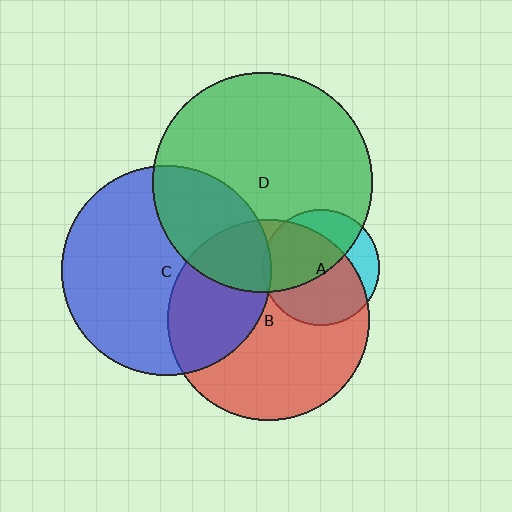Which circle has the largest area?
Circle D (green).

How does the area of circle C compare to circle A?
Approximately 3.3 times.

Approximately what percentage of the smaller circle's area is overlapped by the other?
Approximately 30%.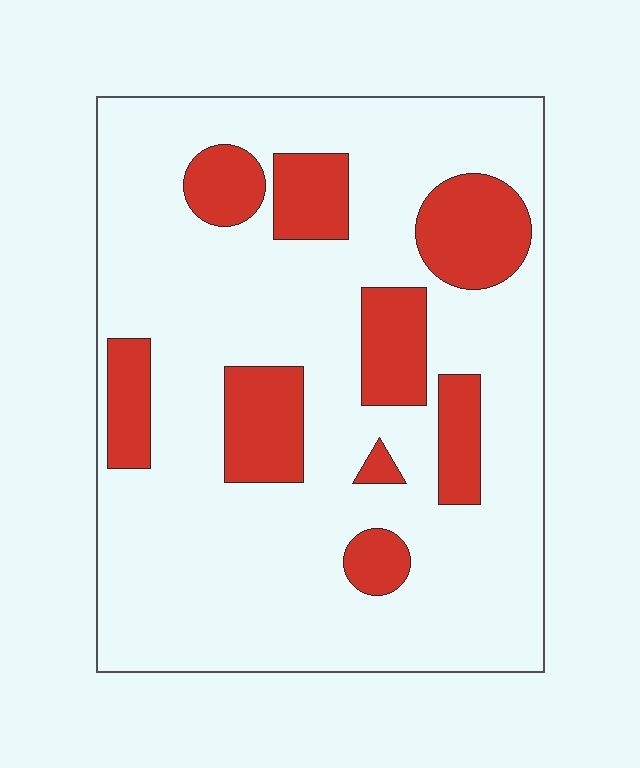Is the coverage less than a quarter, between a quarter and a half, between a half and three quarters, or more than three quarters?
Less than a quarter.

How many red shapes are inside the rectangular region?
9.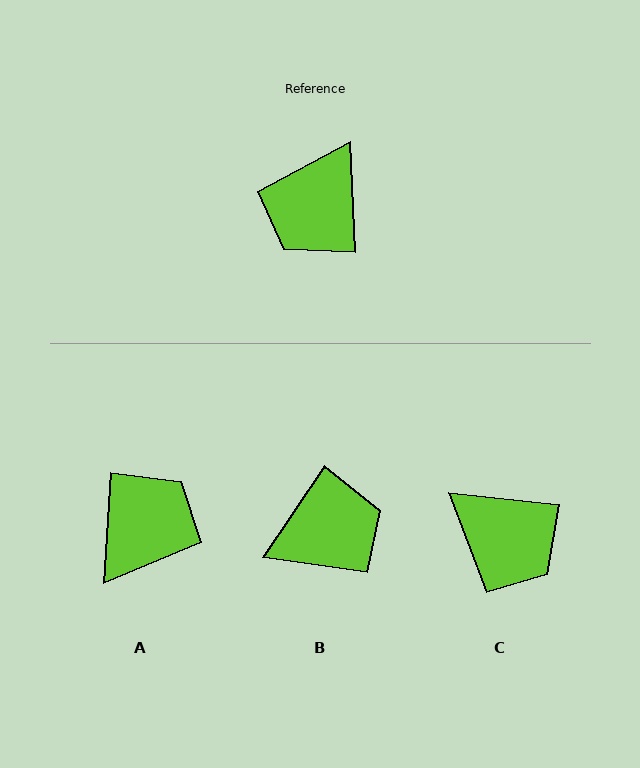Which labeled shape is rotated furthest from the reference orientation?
A, about 174 degrees away.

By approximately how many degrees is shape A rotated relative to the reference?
Approximately 174 degrees counter-clockwise.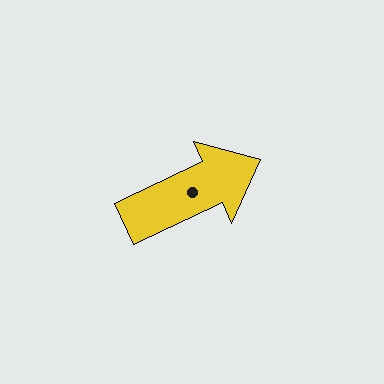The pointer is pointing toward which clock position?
Roughly 2 o'clock.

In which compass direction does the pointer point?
Northeast.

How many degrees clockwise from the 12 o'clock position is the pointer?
Approximately 65 degrees.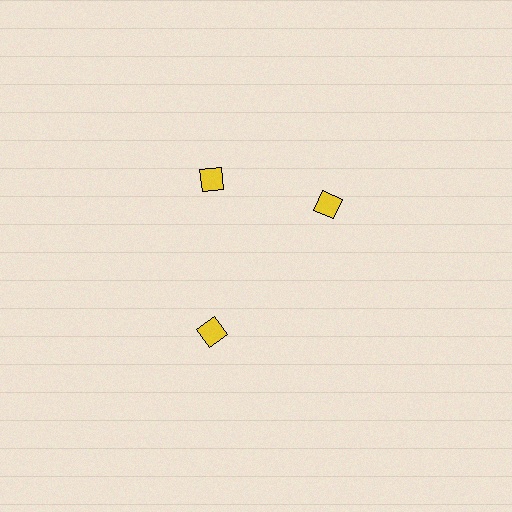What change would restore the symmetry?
The symmetry would be restored by rotating it back into even spacing with its neighbors so that all 3 squares sit at equal angles and equal distance from the center.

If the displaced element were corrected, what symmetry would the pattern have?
It would have 3-fold rotational symmetry — the pattern would map onto itself every 120 degrees.